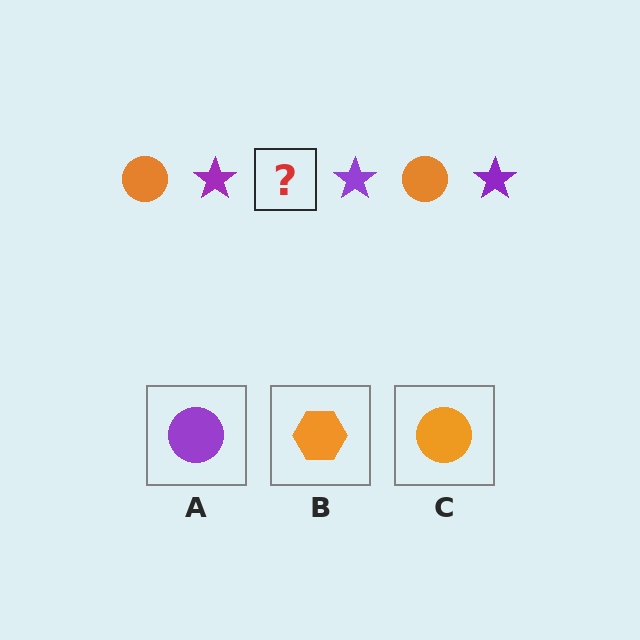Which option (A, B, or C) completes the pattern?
C.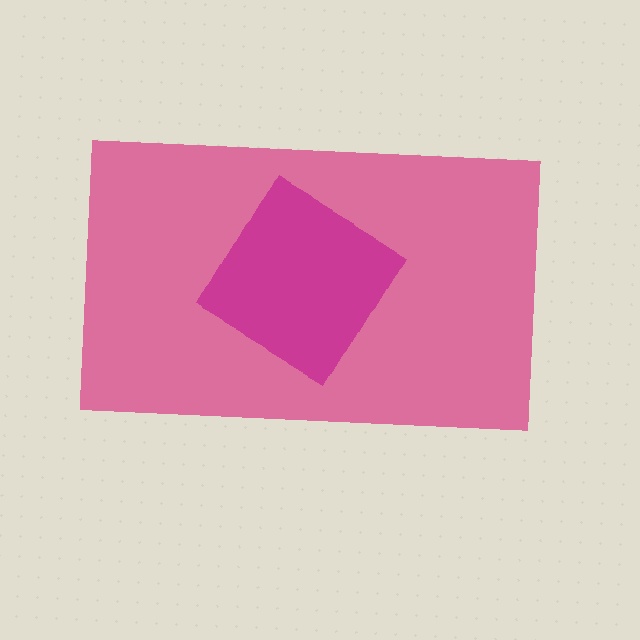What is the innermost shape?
The magenta diamond.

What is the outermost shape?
The pink rectangle.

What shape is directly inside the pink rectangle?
The magenta diamond.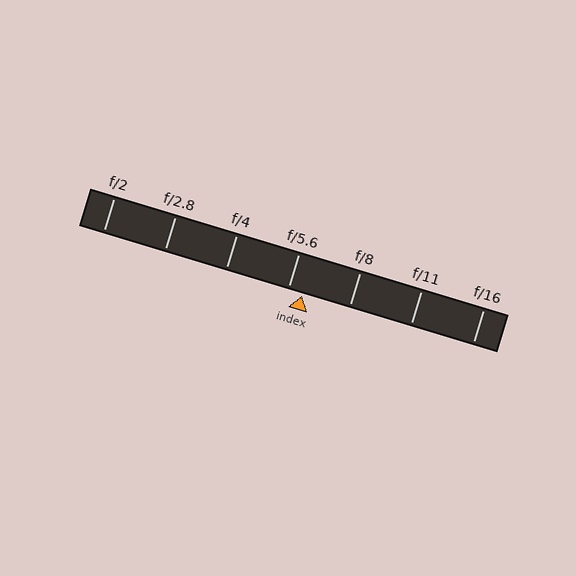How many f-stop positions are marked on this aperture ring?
There are 7 f-stop positions marked.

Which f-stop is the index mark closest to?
The index mark is closest to f/5.6.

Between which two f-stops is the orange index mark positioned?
The index mark is between f/5.6 and f/8.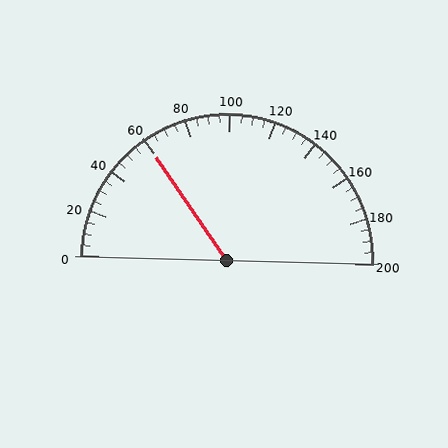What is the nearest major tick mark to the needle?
The nearest major tick mark is 60.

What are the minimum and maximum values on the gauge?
The gauge ranges from 0 to 200.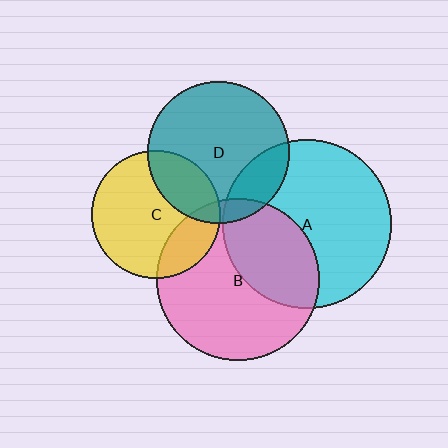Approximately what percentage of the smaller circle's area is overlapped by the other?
Approximately 10%.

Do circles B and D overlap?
Yes.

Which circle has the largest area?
Circle A (cyan).